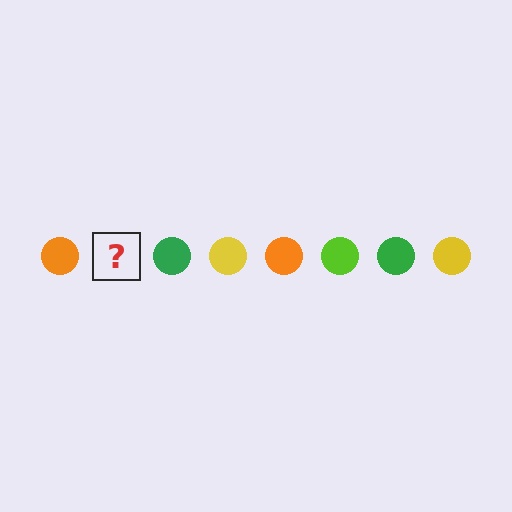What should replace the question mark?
The question mark should be replaced with a lime circle.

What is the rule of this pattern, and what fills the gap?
The rule is that the pattern cycles through orange, lime, green, yellow circles. The gap should be filled with a lime circle.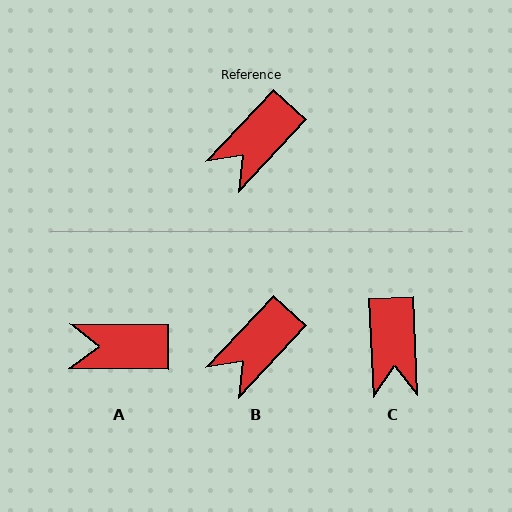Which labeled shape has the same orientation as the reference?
B.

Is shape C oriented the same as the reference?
No, it is off by about 46 degrees.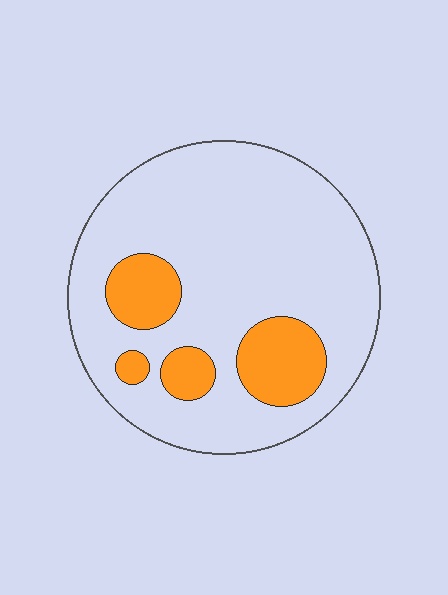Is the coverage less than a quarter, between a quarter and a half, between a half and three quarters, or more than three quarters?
Less than a quarter.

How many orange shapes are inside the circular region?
4.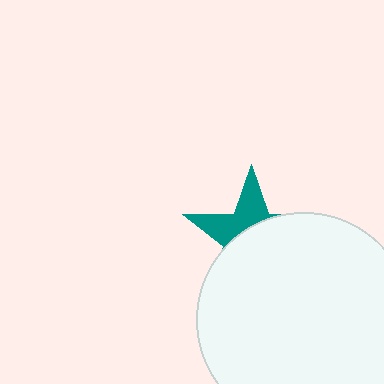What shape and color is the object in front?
The object in front is a white circle.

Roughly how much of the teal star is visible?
A small part of it is visible (roughly 37%).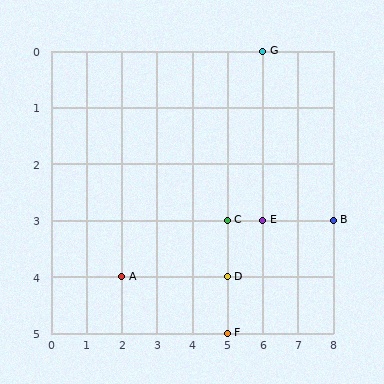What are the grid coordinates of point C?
Point C is at grid coordinates (5, 3).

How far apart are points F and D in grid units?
Points F and D are 1 row apart.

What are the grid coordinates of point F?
Point F is at grid coordinates (5, 5).